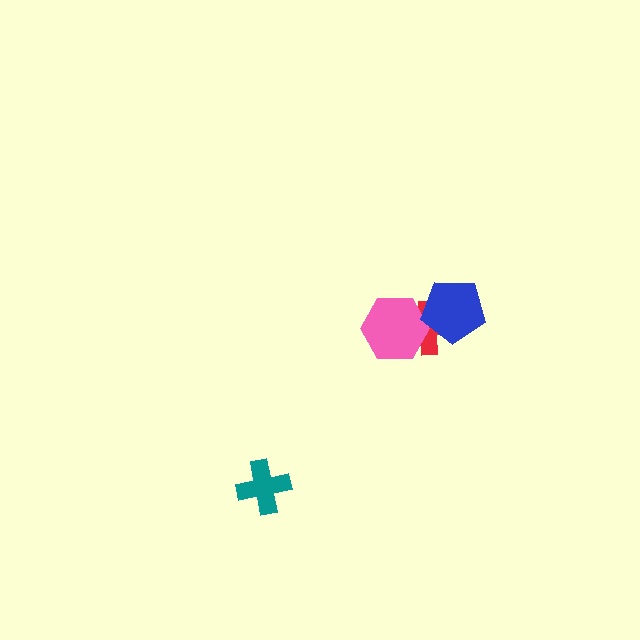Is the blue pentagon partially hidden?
No, no other shape covers it.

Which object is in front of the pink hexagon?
The blue pentagon is in front of the pink hexagon.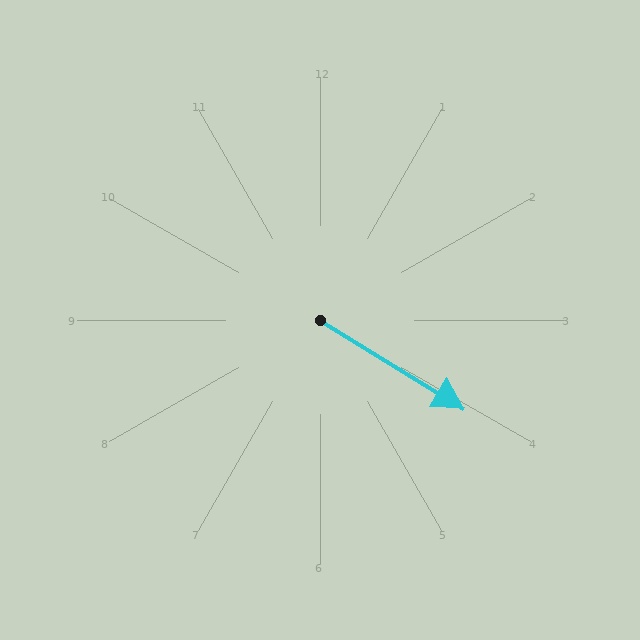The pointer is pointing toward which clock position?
Roughly 4 o'clock.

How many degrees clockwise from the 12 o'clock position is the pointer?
Approximately 122 degrees.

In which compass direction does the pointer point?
Southeast.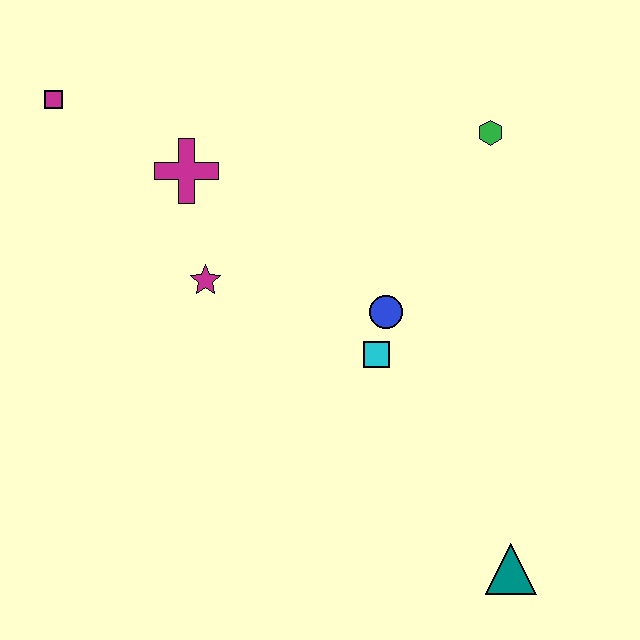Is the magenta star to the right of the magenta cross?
Yes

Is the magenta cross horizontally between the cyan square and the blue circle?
No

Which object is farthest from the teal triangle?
The magenta square is farthest from the teal triangle.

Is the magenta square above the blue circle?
Yes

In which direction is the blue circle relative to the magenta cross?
The blue circle is to the right of the magenta cross.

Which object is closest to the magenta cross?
The magenta star is closest to the magenta cross.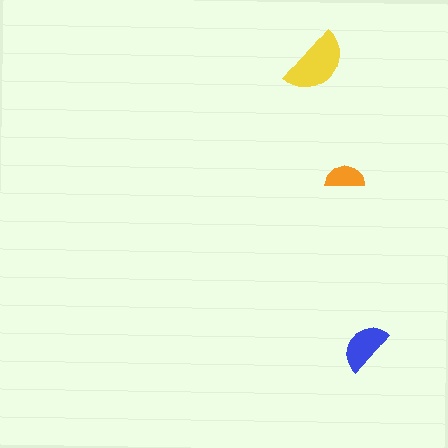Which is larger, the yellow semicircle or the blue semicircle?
The yellow one.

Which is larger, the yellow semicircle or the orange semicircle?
The yellow one.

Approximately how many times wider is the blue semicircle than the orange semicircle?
About 1.5 times wider.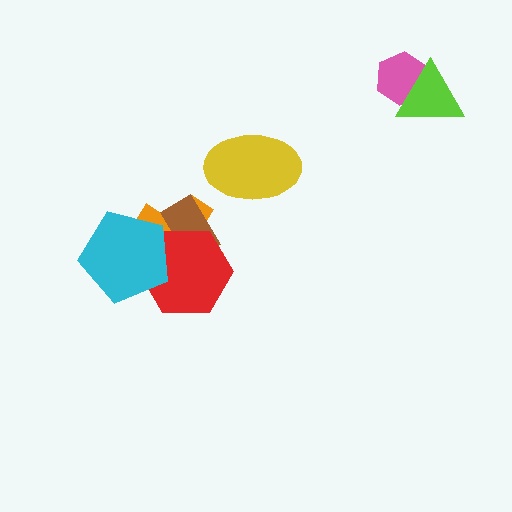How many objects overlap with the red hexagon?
3 objects overlap with the red hexagon.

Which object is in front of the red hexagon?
The cyan pentagon is in front of the red hexagon.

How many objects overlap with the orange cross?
3 objects overlap with the orange cross.